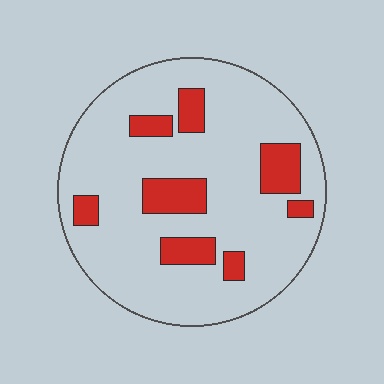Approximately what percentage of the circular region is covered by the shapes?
Approximately 20%.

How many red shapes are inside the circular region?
8.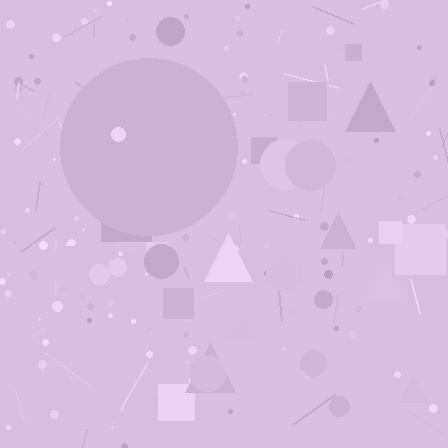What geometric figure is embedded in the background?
A circle is embedded in the background.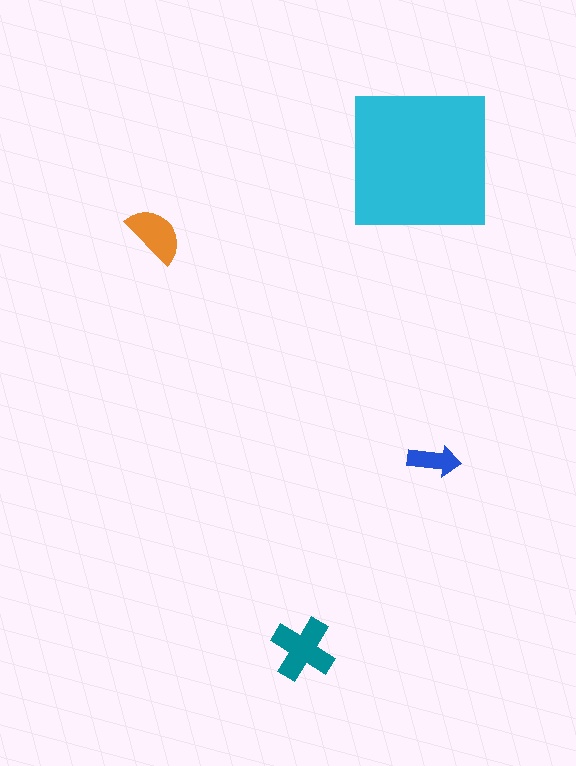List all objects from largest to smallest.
The cyan square, the teal cross, the orange semicircle, the blue arrow.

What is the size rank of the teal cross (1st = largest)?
2nd.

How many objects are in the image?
There are 4 objects in the image.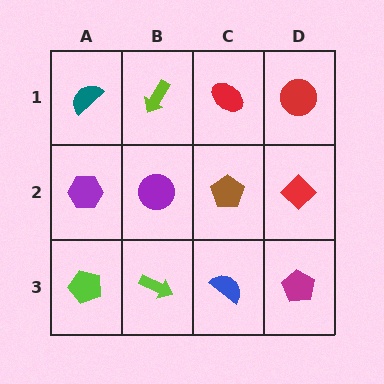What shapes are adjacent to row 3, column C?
A brown pentagon (row 2, column C), a lime arrow (row 3, column B), a magenta pentagon (row 3, column D).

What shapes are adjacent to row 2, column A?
A teal semicircle (row 1, column A), a lime pentagon (row 3, column A), a purple circle (row 2, column B).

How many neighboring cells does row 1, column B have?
3.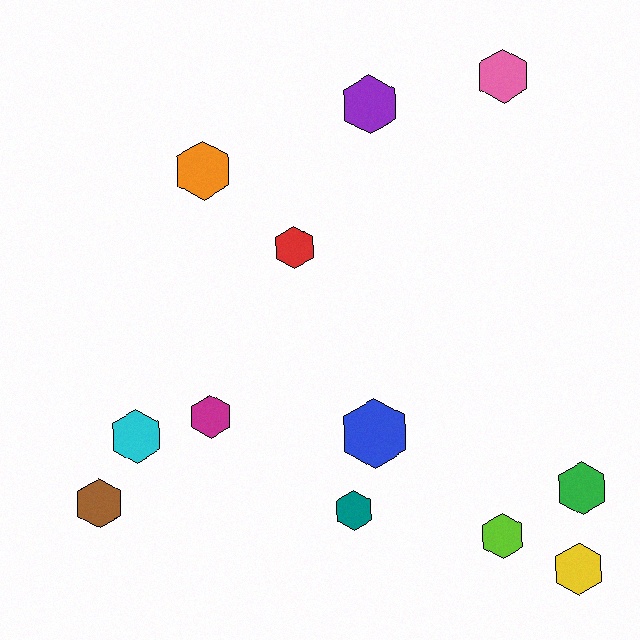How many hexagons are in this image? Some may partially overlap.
There are 12 hexagons.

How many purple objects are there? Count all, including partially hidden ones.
There is 1 purple object.